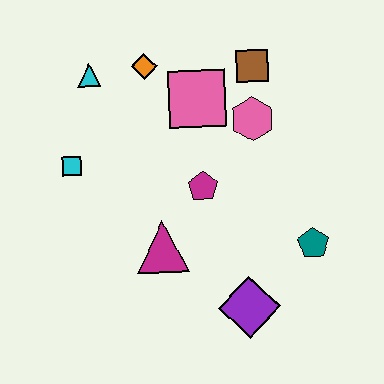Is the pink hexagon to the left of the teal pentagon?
Yes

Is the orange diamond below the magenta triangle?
No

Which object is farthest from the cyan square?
The teal pentagon is farthest from the cyan square.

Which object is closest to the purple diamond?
The teal pentagon is closest to the purple diamond.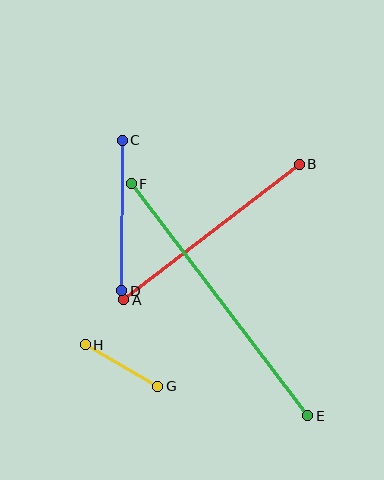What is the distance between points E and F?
The distance is approximately 291 pixels.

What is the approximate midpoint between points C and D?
The midpoint is at approximately (122, 216) pixels.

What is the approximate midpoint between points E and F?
The midpoint is at approximately (220, 300) pixels.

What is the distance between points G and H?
The distance is approximately 83 pixels.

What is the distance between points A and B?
The distance is approximately 222 pixels.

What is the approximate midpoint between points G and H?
The midpoint is at approximately (122, 366) pixels.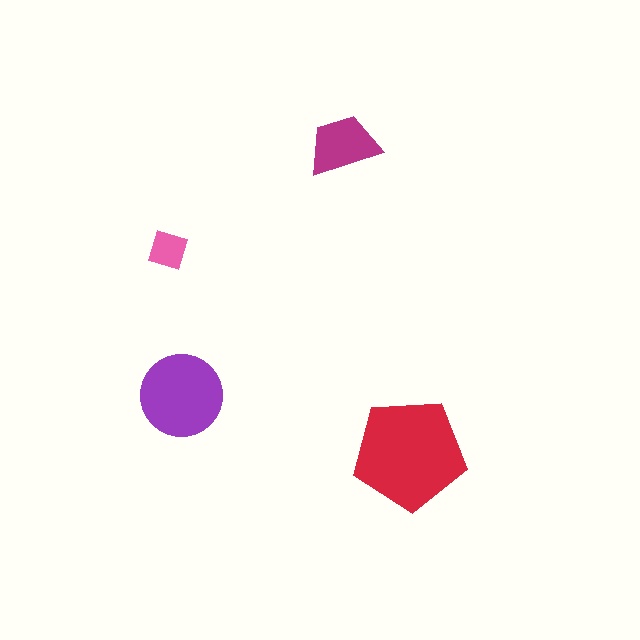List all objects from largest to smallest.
The red pentagon, the purple circle, the magenta trapezoid, the pink diamond.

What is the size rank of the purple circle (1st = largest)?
2nd.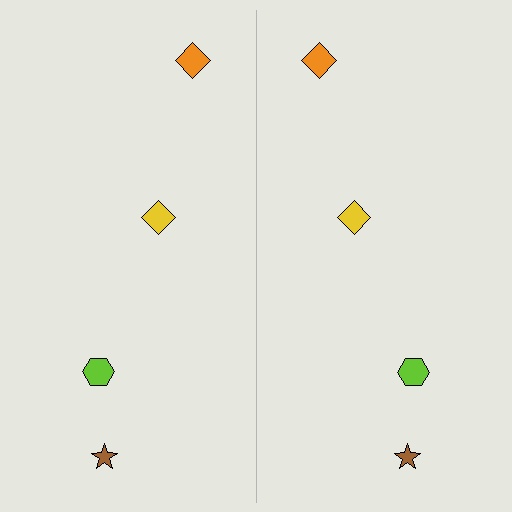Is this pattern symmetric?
Yes, this pattern has bilateral (reflection) symmetry.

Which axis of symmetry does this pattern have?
The pattern has a vertical axis of symmetry running through the center of the image.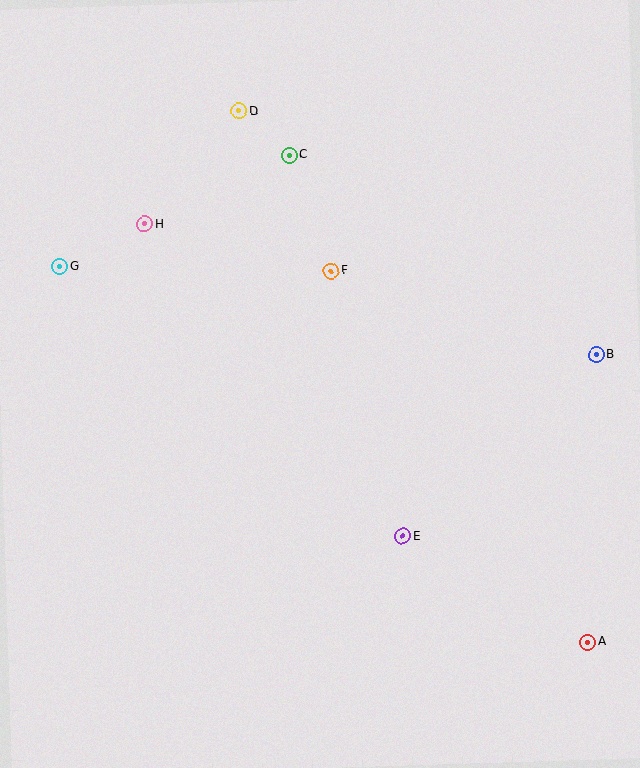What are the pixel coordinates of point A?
Point A is at (588, 642).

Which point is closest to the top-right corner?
Point B is closest to the top-right corner.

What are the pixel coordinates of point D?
Point D is at (239, 111).